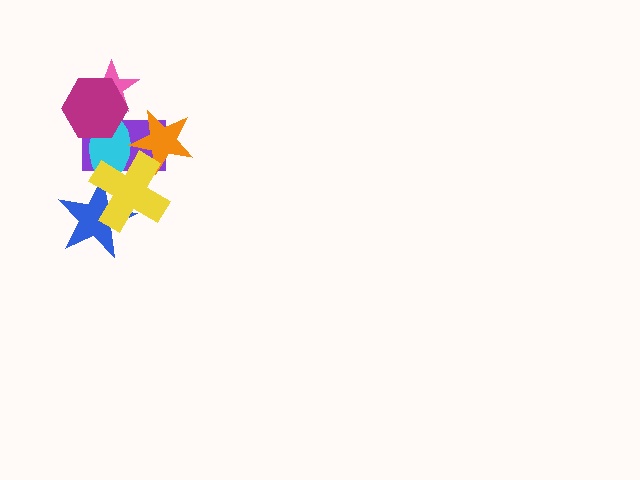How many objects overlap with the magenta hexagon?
3 objects overlap with the magenta hexagon.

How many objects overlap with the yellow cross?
4 objects overlap with the yellow cross.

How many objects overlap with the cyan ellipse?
4 objects overlap with the cyan ellipse.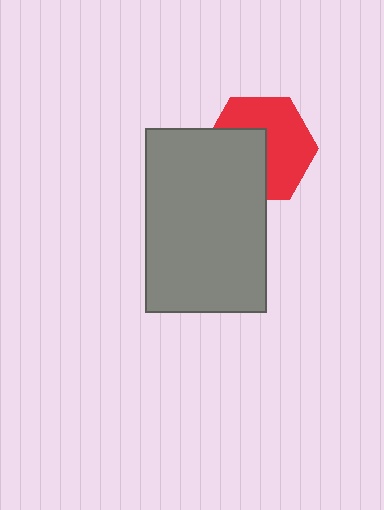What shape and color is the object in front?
The object in front is a gray rectangle.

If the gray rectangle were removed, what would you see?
You would see the complete red hexagon.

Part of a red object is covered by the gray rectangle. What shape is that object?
It is a hexagon.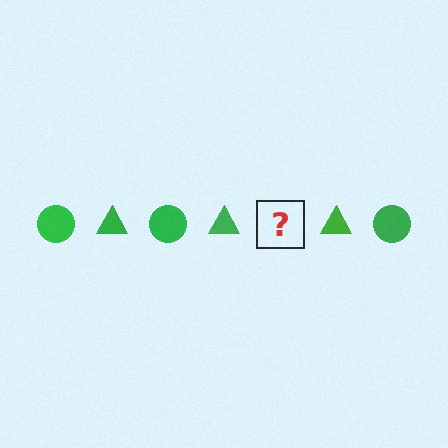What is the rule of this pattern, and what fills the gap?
The rule is that the pattern cycles through circle, triangle shapes in green. The gap should be filled with a green circle.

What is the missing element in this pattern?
The missing element is a green circle.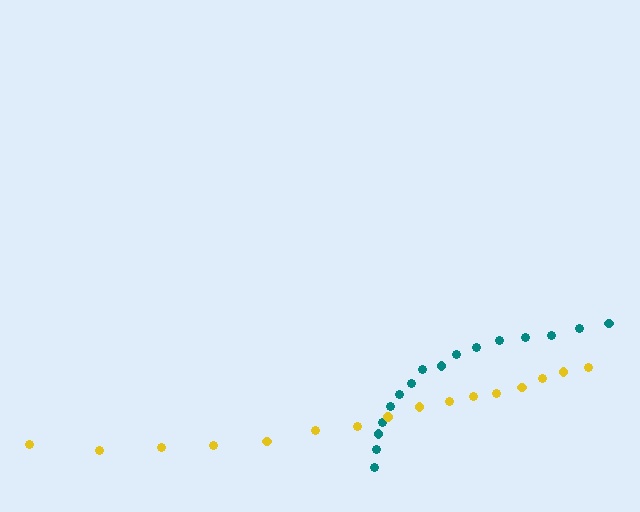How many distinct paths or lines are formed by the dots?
There are 2 distinct paths.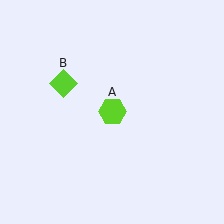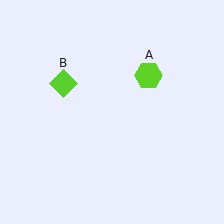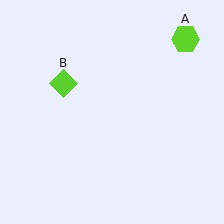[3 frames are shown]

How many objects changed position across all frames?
1 object changed position: lime hexagon (object A).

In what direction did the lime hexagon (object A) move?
The lime hexagon (object A) moved up and to the right.